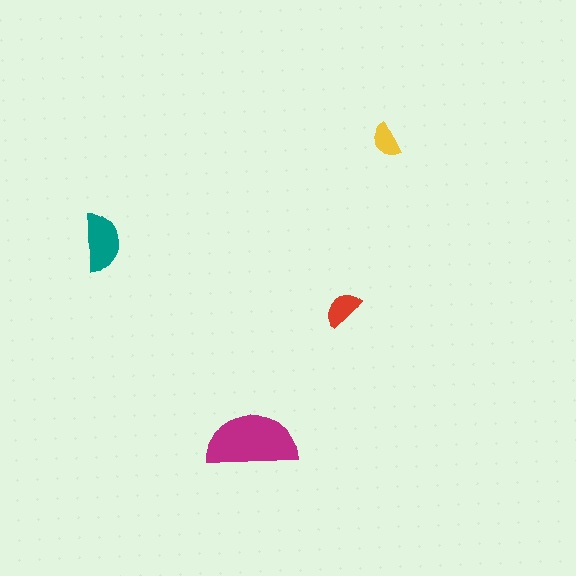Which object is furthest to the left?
The teal semicircle is leftmost.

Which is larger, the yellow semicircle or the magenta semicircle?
The magenta one.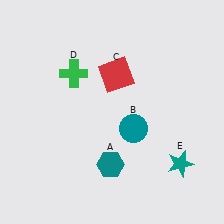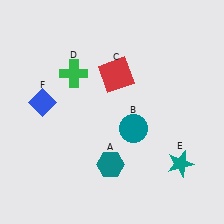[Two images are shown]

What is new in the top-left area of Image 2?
A blue diamond (F) was added in the top-left area of Image 2.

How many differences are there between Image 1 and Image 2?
There is 1 difference between the two images.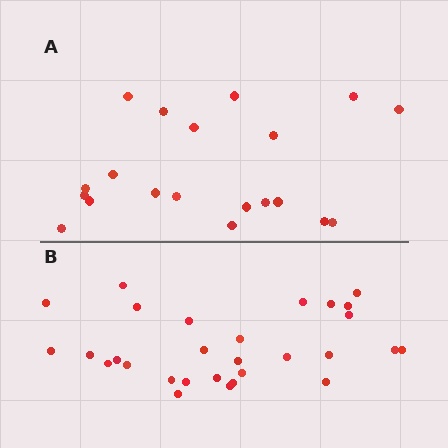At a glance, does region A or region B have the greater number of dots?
Region B (the bottom region) has more dots.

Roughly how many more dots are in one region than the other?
Region B has roughly 8 or so more dots than region A.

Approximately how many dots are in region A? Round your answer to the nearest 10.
About 20 dots.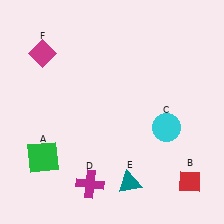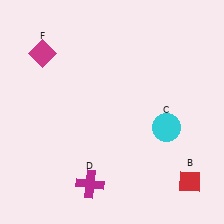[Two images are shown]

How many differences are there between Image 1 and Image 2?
There are 2 differences between the two images.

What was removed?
The teal triangle (E), the green square (A) were removed in Image 2.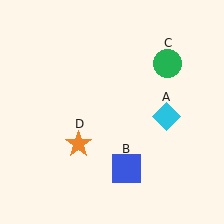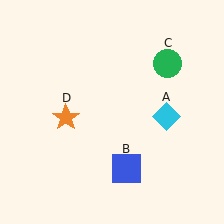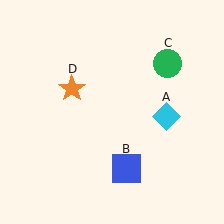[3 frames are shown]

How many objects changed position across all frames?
1 object changed position: orange star (object D).